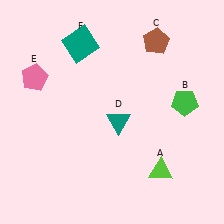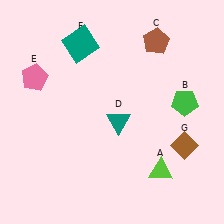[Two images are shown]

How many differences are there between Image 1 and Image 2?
There is 1 difference between the two images.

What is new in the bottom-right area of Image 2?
A brown diamond (G) was added in the bottom-right area of Image 2.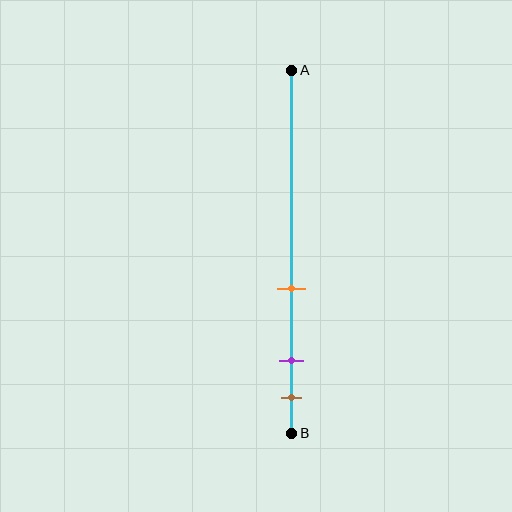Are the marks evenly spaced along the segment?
No, the marks are not evenly spaced.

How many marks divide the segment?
There are 3 marks dividing the segment.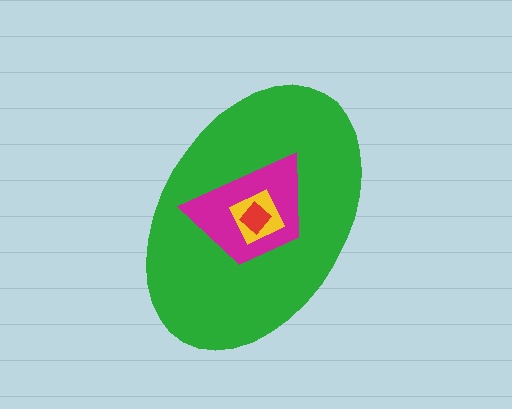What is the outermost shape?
The green ellipse.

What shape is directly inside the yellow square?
The red diamond.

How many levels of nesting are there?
4.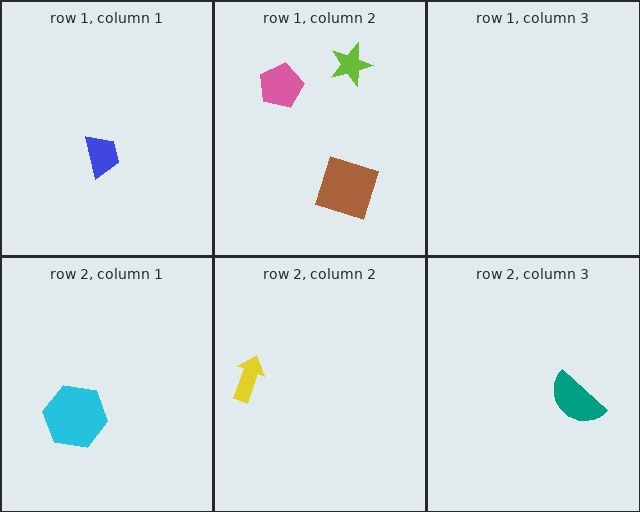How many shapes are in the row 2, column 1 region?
1.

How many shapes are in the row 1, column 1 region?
1.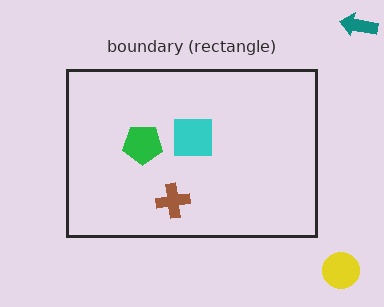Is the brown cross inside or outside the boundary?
Inside.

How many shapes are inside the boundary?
3 inside, 2 outside.